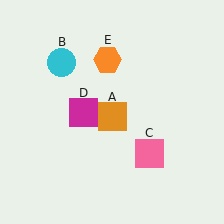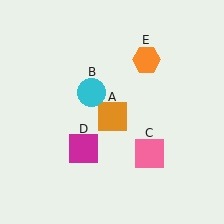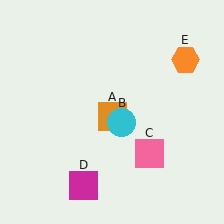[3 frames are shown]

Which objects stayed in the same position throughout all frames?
Orange square (object A) and pink square (object C) remained stationary.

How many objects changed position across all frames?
3 objects changed position: cyan circle (object B), magenta square (object D), orange hexagon (object E).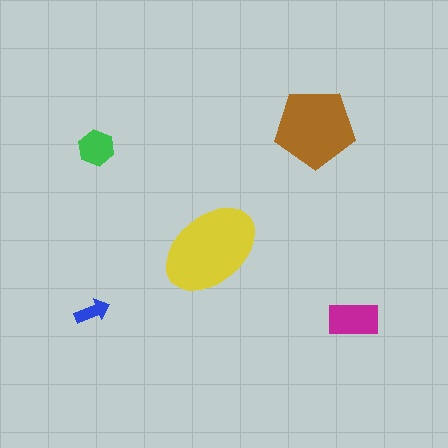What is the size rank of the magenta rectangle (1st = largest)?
3rd.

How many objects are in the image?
There are 5 objects in the image.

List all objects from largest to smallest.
The yellow ellipse, the brown pentagon, the magenta rectangle, the green hexagon, the blue arrow.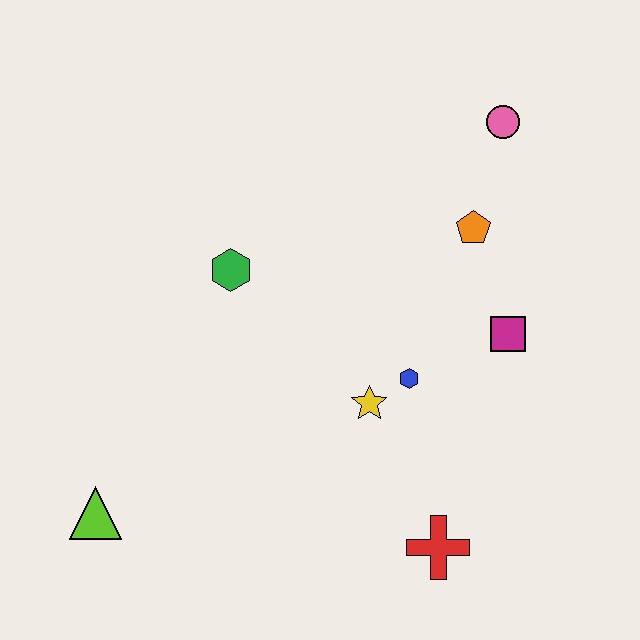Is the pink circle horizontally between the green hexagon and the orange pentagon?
No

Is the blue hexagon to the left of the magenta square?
Yes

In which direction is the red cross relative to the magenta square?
The red cross is below the magenta square.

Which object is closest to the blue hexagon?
The yellow star is closest to the blue hexagon.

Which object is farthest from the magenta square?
The lime triangle is farthest from the magenta square.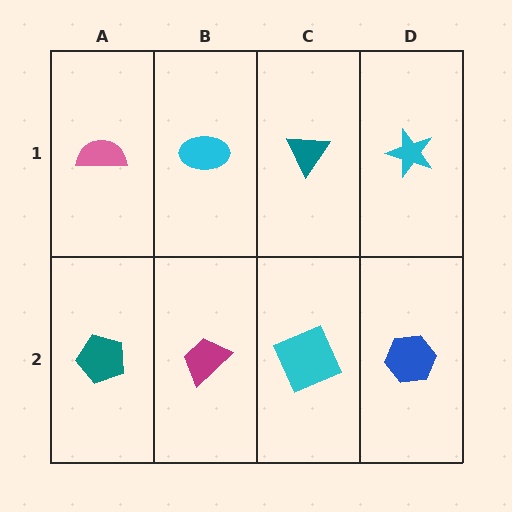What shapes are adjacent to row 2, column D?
A cyan star (row 1, column D), a cyan square (row 2, column C).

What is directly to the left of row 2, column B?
A teal pentagon.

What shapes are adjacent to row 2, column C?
A teal triangle (row 1, column C), a magenta trapezoid (row 2, column B), a blue hexagon (row 2, column D).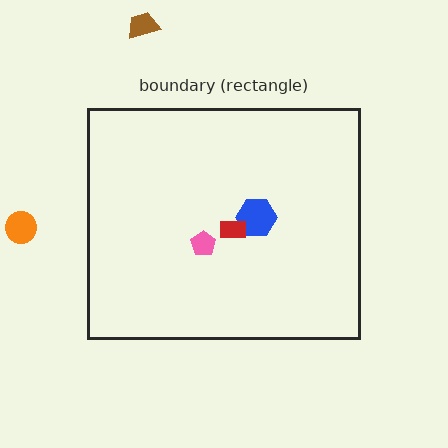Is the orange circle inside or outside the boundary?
Outside.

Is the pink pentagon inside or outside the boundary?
Inside.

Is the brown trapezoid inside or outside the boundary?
Outside.